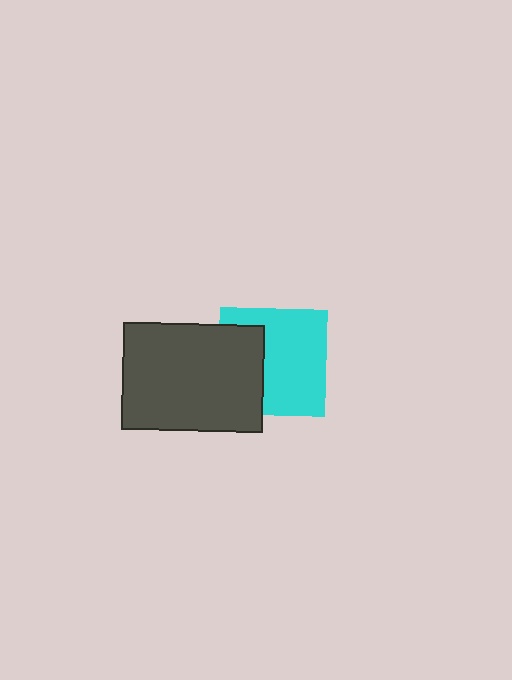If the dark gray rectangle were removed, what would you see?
You would see the complete cyan square.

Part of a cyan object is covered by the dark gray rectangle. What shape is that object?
It is a square.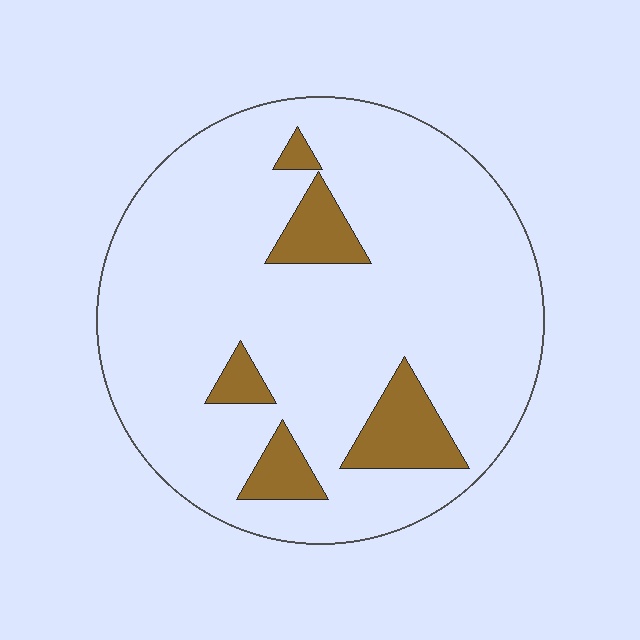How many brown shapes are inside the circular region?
5.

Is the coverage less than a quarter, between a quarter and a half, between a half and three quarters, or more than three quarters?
Less than a quarter.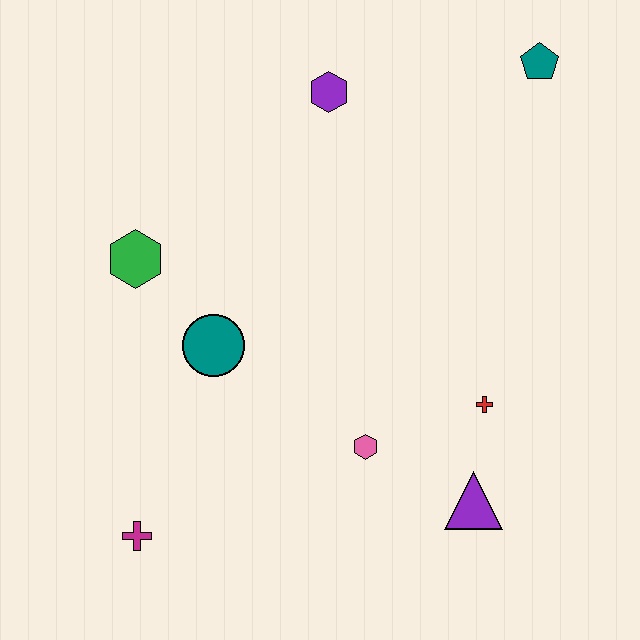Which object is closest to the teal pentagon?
The purple hexagon is closest to the teal pentagon.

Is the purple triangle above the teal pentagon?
No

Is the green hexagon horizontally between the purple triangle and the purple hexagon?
No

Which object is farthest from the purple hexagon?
The magenta cross is farthest from the purple hexagon.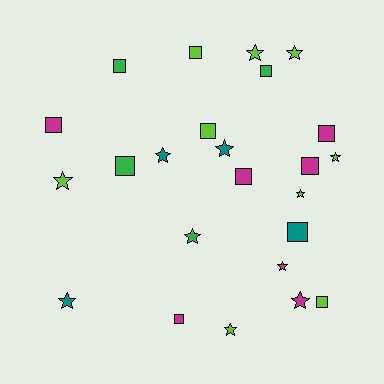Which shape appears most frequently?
Square, with 12 objects.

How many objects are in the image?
There are 24 objects.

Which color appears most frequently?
Lime, with 9 objects.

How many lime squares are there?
There are 3 lime squares.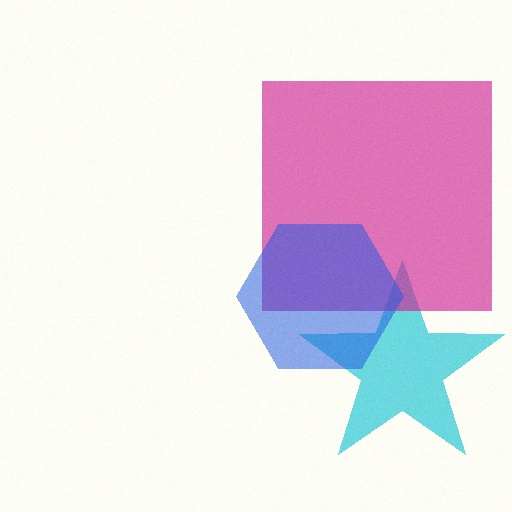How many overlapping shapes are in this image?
There are 3 overlapping shapes in the image.